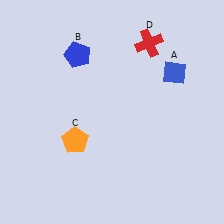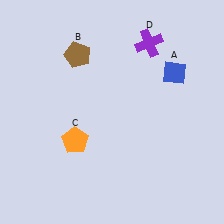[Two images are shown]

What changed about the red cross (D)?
In Image 1, D is red. In Image 2, it changed to purple.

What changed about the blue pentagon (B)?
In Image 1, B is blue. In Image 2, it changed to brown.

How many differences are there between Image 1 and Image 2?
There are 2 differences between the two images.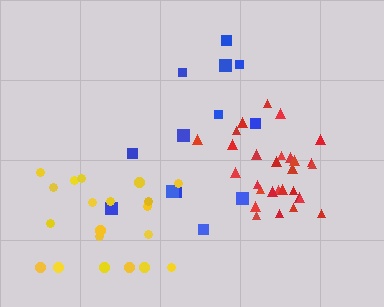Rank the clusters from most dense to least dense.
red, yellow, blue.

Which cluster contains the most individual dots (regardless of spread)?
Red (29).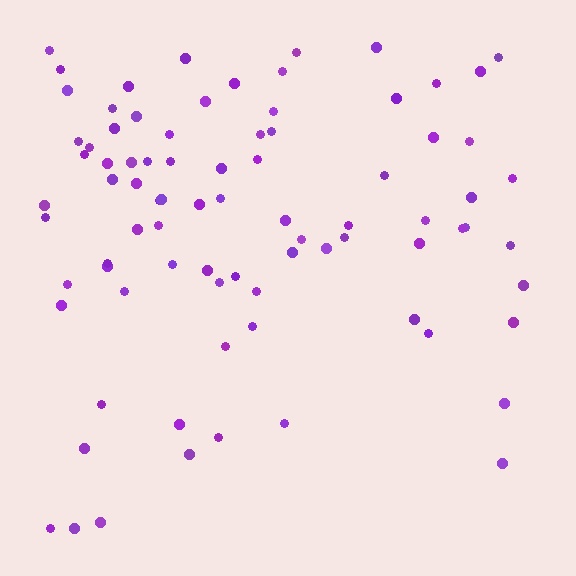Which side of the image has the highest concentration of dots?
The top.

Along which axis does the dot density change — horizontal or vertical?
Vertical.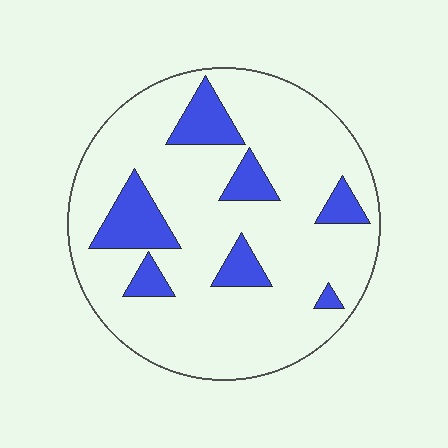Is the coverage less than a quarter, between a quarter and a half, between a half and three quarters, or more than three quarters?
Less than a quarter.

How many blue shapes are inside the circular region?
7.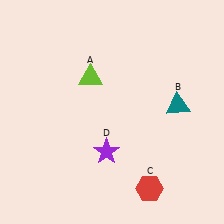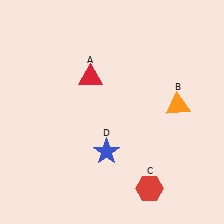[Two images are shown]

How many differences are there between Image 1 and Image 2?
There are 3 differences between the two images.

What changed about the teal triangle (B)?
In Image 1, B is teal. In Image 2, it changed to orange.